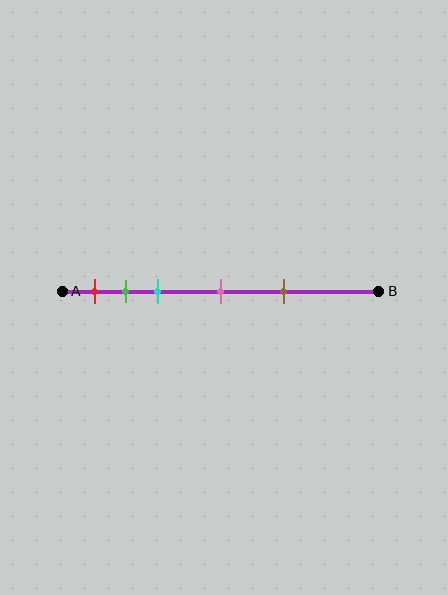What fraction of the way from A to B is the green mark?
The green mark is approximately 20% (0.2) of the way from A to B.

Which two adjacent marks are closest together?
The green and cyan marks are the closest adjacent pair.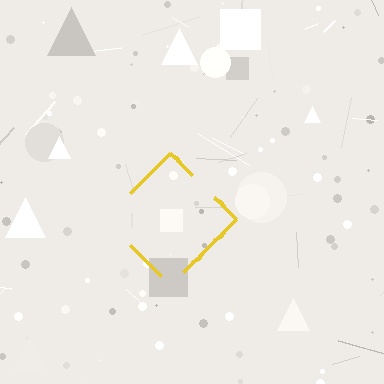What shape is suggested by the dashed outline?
The dashed outline suggests a diamond.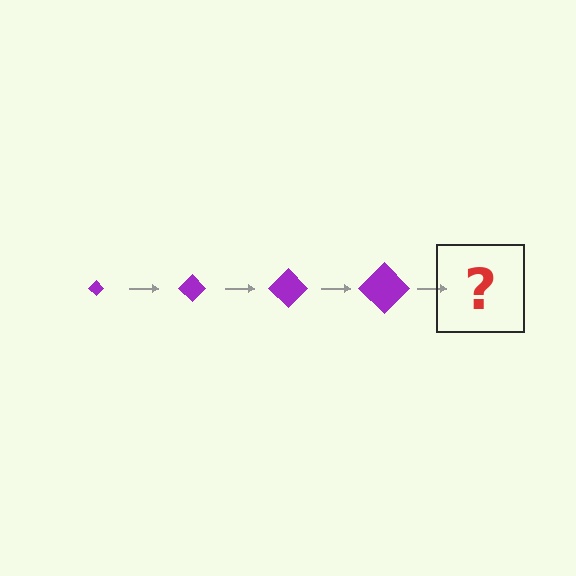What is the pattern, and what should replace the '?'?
The pattern is that the diamond gets progressively larger each step. The '?' should be a purple diamond, larger than the previous one.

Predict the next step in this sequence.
The next step is a purple diamond, larger than the previous one.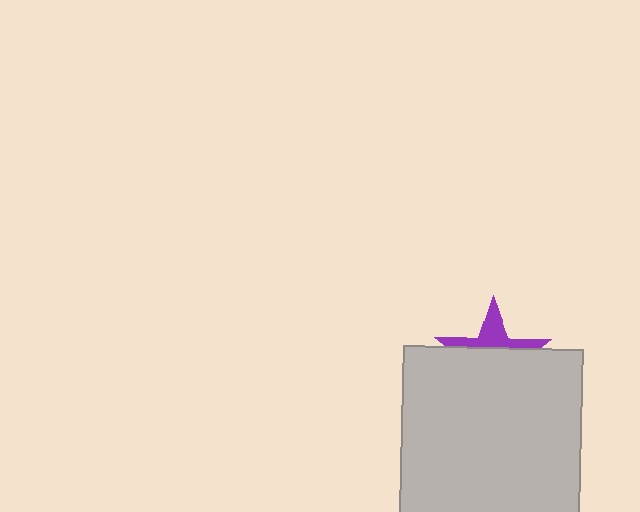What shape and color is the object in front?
The object in front is a light gray square.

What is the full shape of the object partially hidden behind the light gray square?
The partially hidden object is a purple star.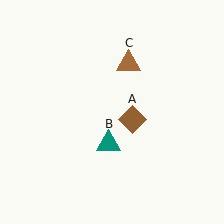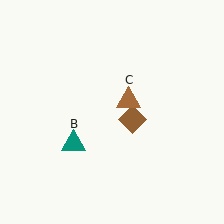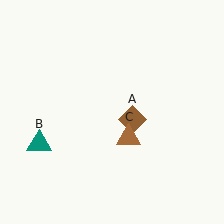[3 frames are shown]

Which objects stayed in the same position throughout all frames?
Brown diamond (object A) remained stationary.